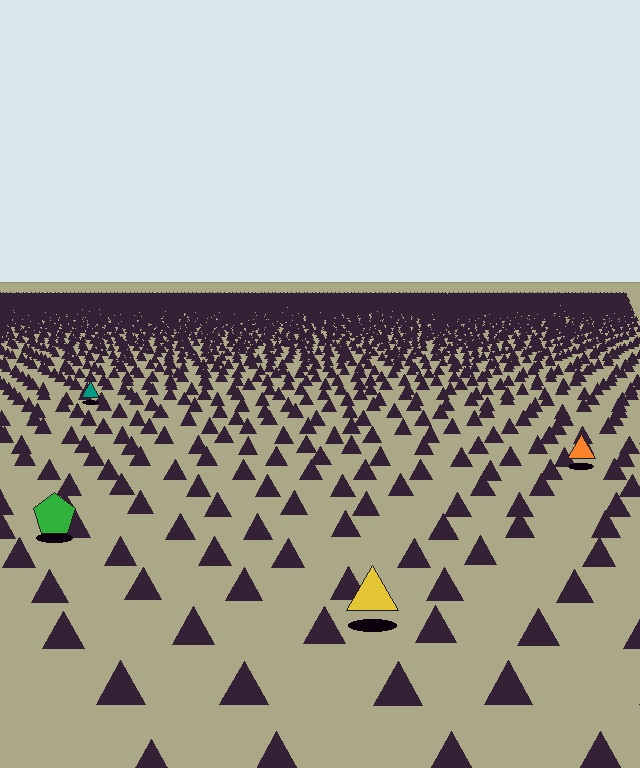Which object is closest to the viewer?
The yellow triangle is closest. The texture marks near it are larger and more spread out.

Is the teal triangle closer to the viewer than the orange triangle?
No. The orange triangle is closer — you can tell from the texture gradient: the ground texture is coarser near it.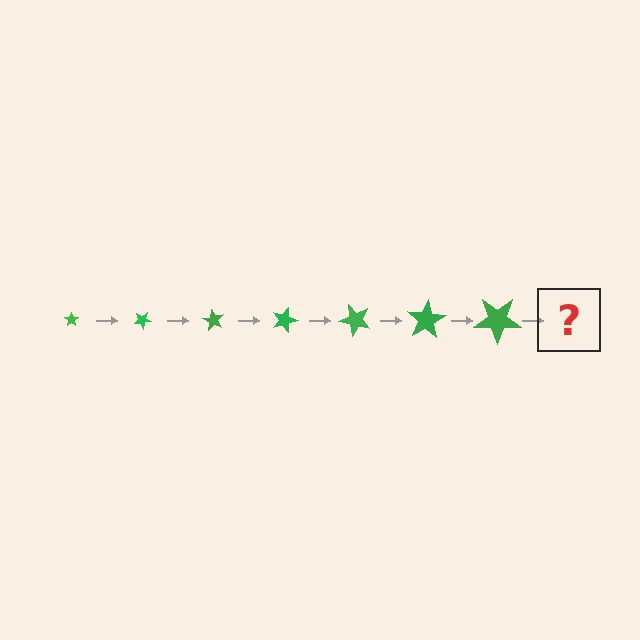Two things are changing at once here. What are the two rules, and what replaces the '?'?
The two rules are that the star grows larger each step and it rotates 30 degrees each step. The '?' should be a star, larger than the previous one and rotated 210 degrees from the start.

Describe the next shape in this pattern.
It should be a star, larger than the previous one and rotated 210 degrees from the start.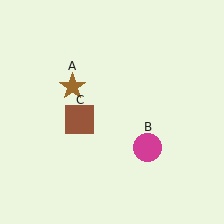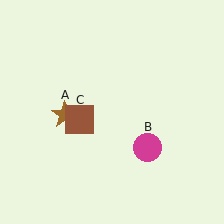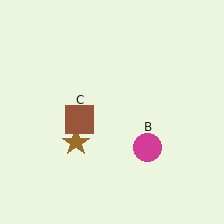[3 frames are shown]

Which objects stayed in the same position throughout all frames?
Magenta circle (object B) and brown square (object C) remained stationary.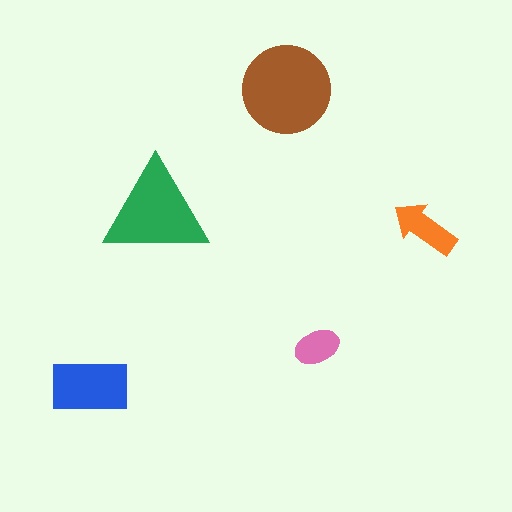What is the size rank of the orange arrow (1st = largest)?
4th.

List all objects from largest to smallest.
The brown circle, the green triangle, the blue rectangle, the orange arrow, the pink ellipse.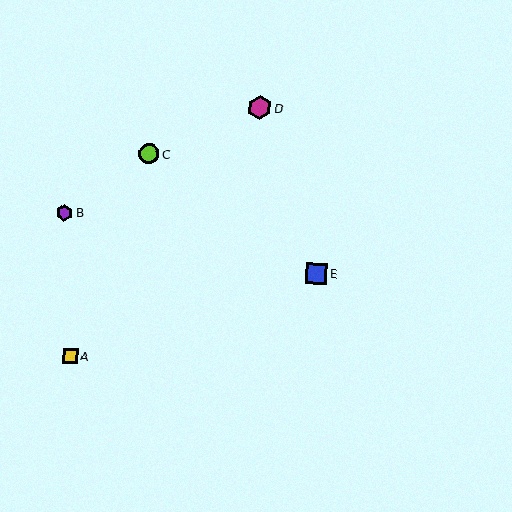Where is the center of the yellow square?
The center of the yellow square is at (71, 356).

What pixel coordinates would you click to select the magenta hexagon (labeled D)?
Click at (260, 108) to select the magenta hexagon D.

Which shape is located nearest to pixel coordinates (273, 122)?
The magenta hexagon (labeled D) at (260, 108) is nearest to that location.